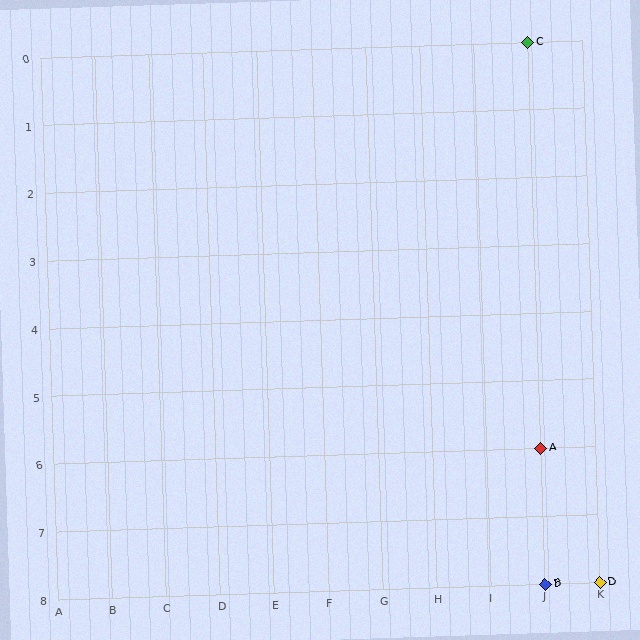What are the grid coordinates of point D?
Point D is at grid coordinates (K, 8).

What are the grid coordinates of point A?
Point A is at grid coordinates (J, 6).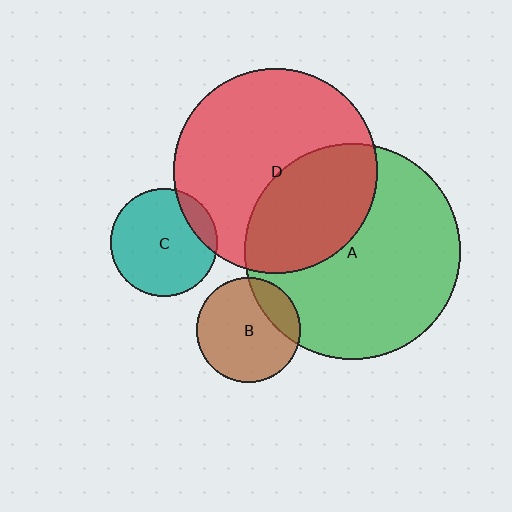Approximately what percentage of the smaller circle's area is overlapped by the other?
Approximately 40%.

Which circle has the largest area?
Circle A (green).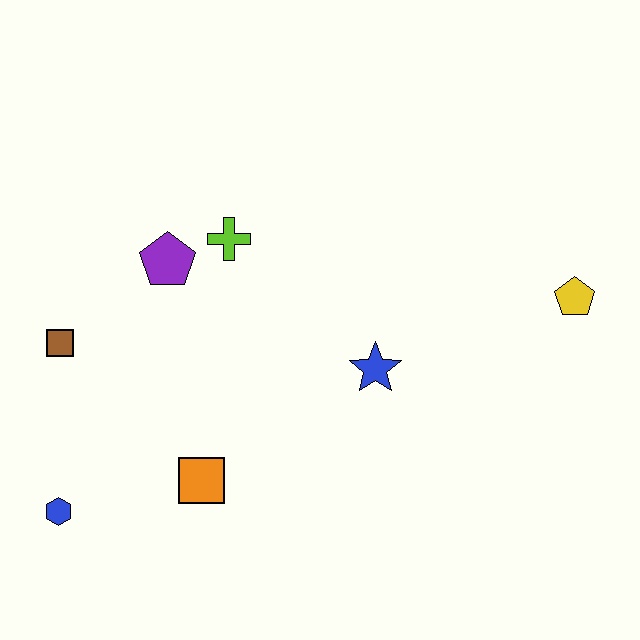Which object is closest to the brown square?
The purple pentagon is closest to the brown square.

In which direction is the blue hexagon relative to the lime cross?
The blue hexagon is below the lime cross.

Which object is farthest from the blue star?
The blue hexagon is farthest from the blue star.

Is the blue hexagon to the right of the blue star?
No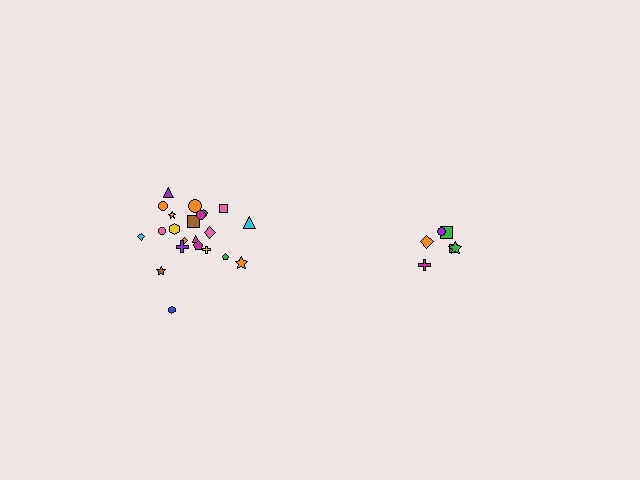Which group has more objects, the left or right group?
The left group.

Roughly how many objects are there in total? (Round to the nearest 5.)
Roughly 30 objects in total.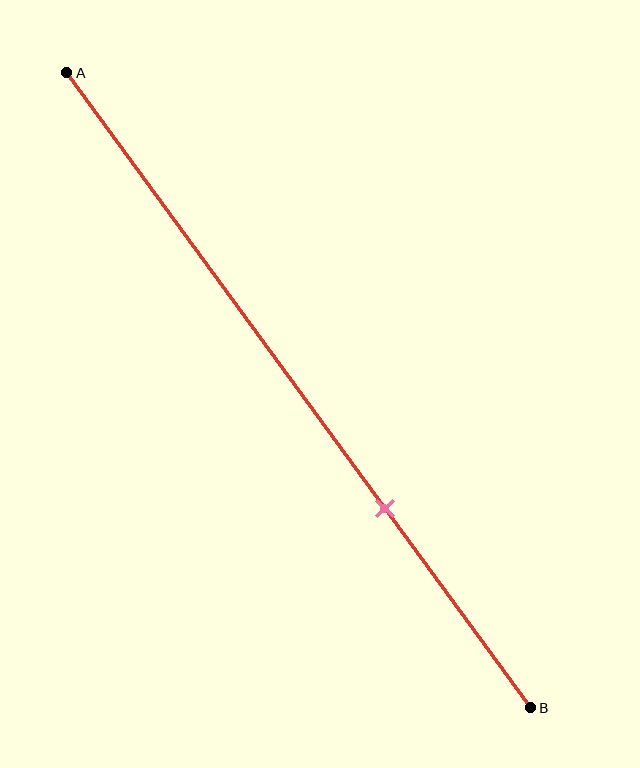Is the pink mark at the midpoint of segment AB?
No, the mark is at about 70% from A, not at the 50% midpoint.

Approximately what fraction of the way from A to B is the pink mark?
The pink mark is approximately 70% of the way from A to B.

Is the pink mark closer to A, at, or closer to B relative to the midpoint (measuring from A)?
The pink mark is closer to point B than the midpoint of segment AB.